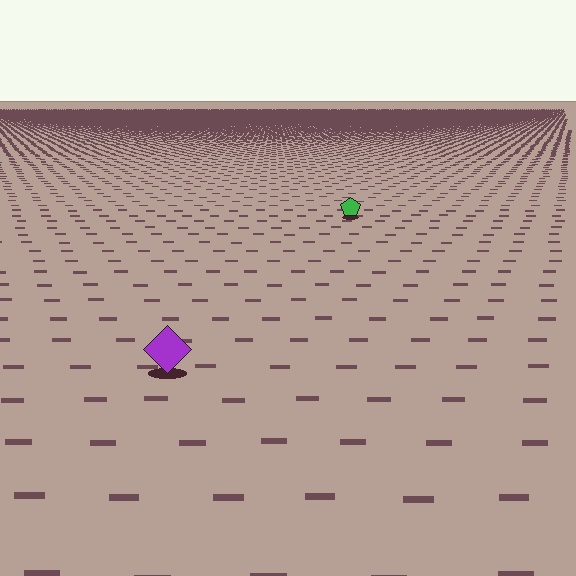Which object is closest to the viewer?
The purple diamond is closest. The texture marks near it are larger and more spread out.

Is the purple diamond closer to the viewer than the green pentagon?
Yes. The purple diamond is closer — you can tell from the texture gradient: the ground texture is coarser near it.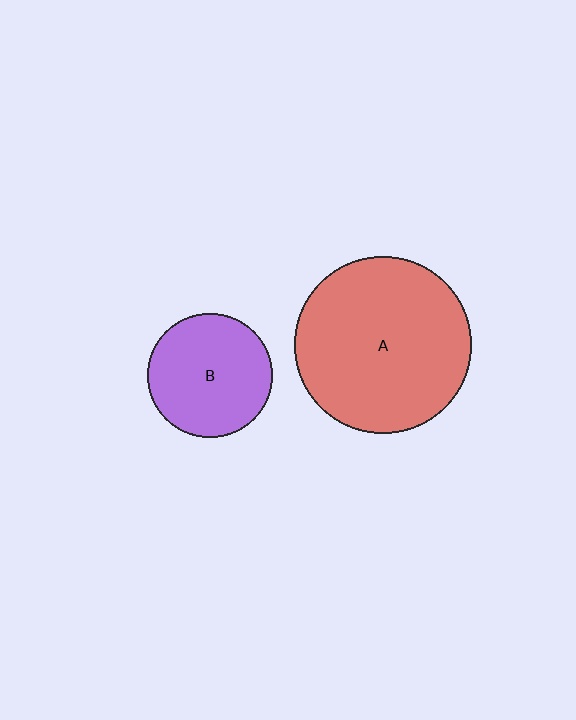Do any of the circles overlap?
No, none of the circles overlap.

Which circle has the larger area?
Circle A (red).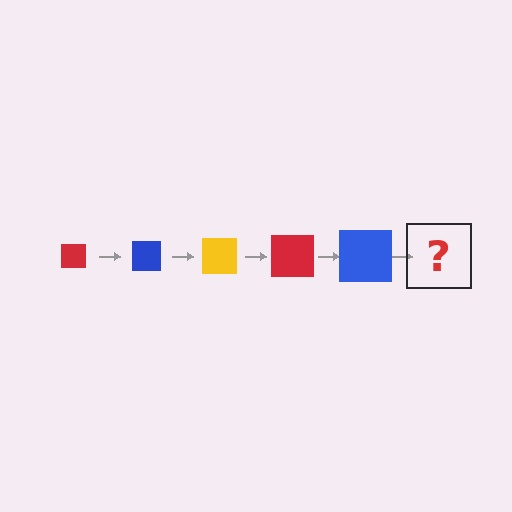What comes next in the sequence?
The next element should be a yellow square, larger than the previous one.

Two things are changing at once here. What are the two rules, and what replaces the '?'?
The two rules are that the square grows larger each step and the color cycles through red, blue, and yellow. The '?' should be a yellow square, larger than the previous one.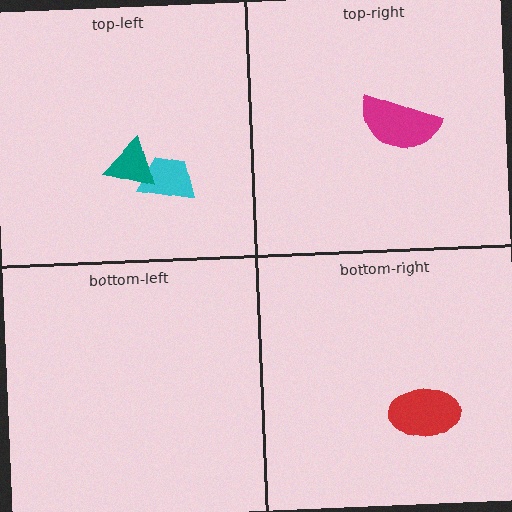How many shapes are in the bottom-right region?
1.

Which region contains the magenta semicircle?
The top-right region.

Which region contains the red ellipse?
The bottom-right region.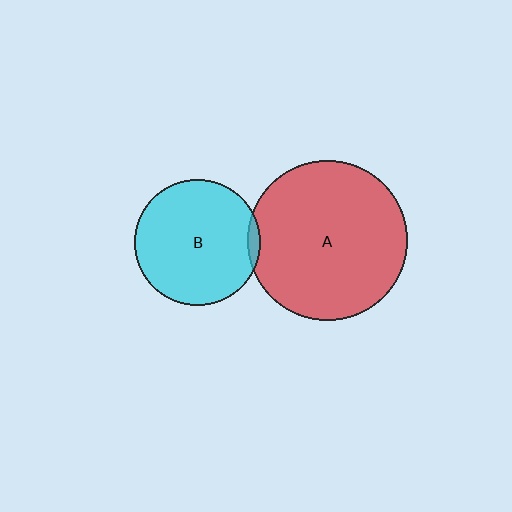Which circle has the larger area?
Circle A (red).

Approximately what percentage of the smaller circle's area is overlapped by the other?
Approximately 5%.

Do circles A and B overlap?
Yes.